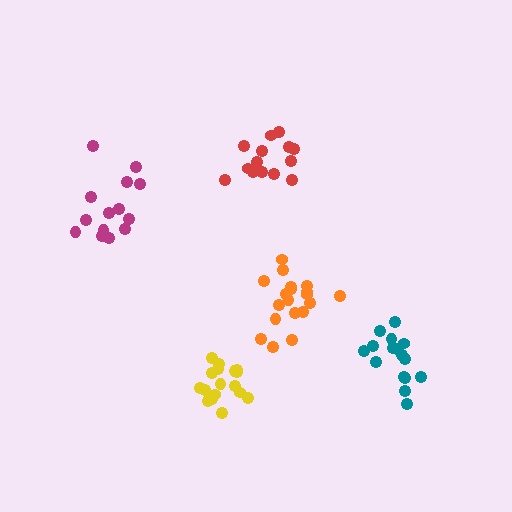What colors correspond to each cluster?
The clusters are colored: red, yellow, orange, teal, magenta.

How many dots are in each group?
Group 1: 14 dots, Group 2: 17 dots, Group 3: 19 dots, Group 4: 16 dots, Group 5: 14 dots (80 total).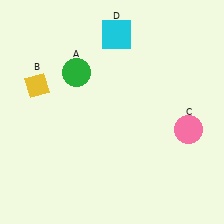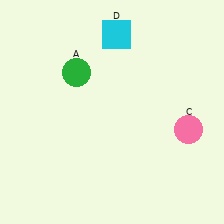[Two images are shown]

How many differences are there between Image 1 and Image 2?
There is 1 difference between the two images.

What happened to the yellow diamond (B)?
The yellow diamond (B) was removed in Image 2. It was in the top-left area of Image 1.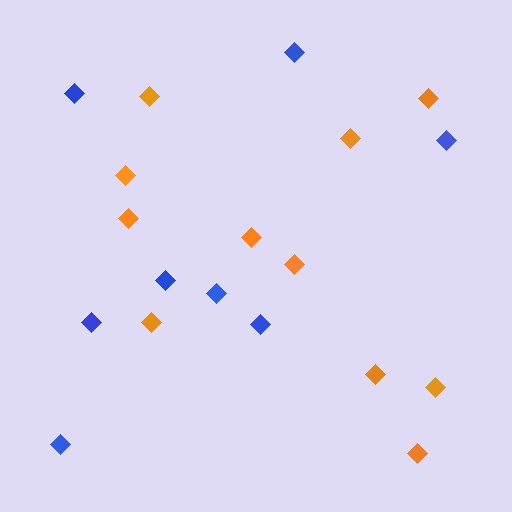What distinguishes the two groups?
There are 2 groups: one group of orange diamonds (11) and one group of blue diamonds (8).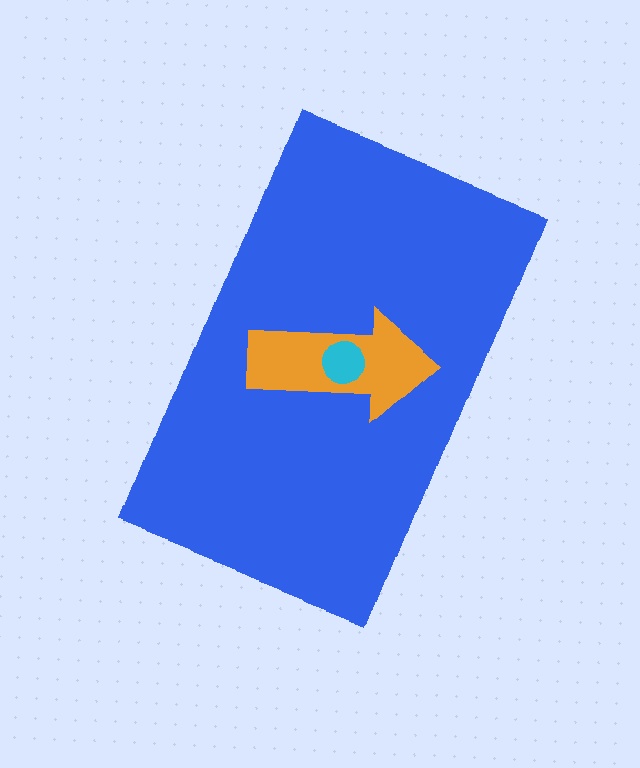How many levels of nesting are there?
3.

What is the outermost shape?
The blue rectangle.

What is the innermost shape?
The cyan circle.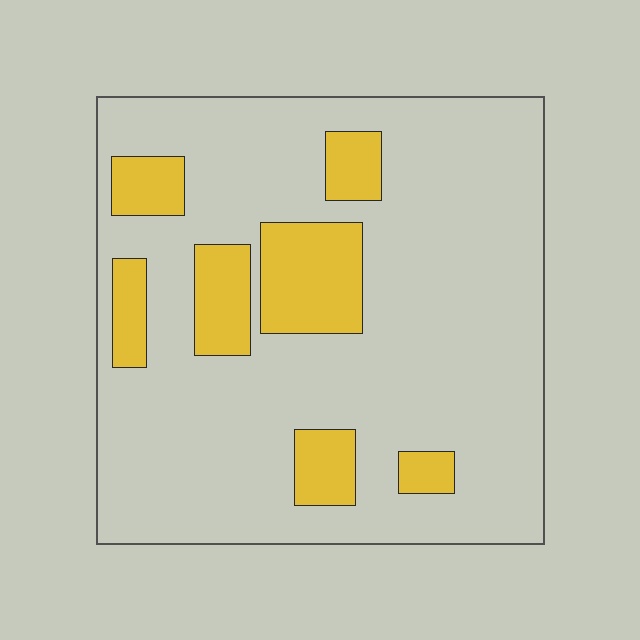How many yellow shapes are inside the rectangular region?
7.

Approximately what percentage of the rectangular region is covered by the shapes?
Approximately 20%.